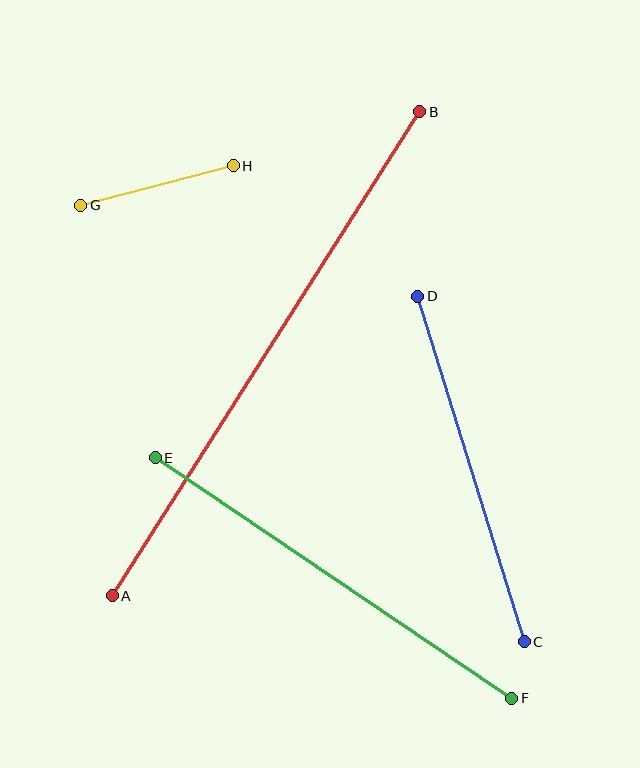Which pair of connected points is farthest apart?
Points A and B are farthest apart.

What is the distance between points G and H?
The distance is approximately 158 pixels.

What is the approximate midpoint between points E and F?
The midpoint is at approximately (334, 578) pixels.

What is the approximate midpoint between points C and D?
The midpoint is at approximately (471, 469) pixels.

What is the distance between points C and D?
The distance is approximately 361 pixels.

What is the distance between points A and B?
The distance is approximately 573 pixels.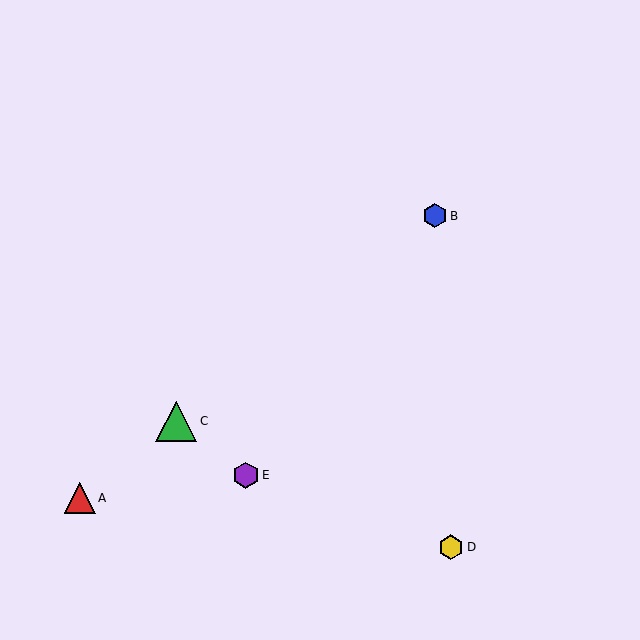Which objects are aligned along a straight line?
Objects A, B, C are aligned along a straight line.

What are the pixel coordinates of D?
Object D is at (451, 547).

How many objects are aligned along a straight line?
3 objects (A, B, C) are aligned along a straight line.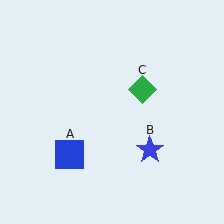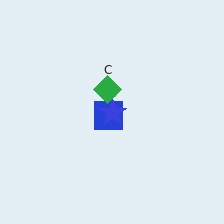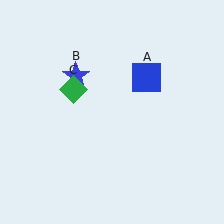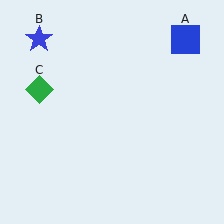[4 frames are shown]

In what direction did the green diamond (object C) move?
The green diamond (object C) moved left.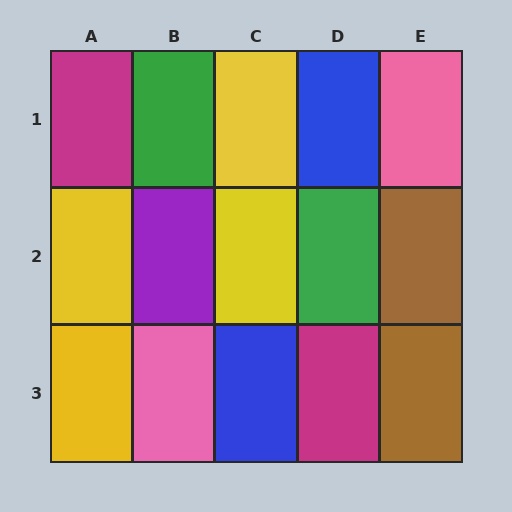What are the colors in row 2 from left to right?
Yellow, purple, yellow, green, brown.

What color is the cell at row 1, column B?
Green.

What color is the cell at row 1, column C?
Yellow.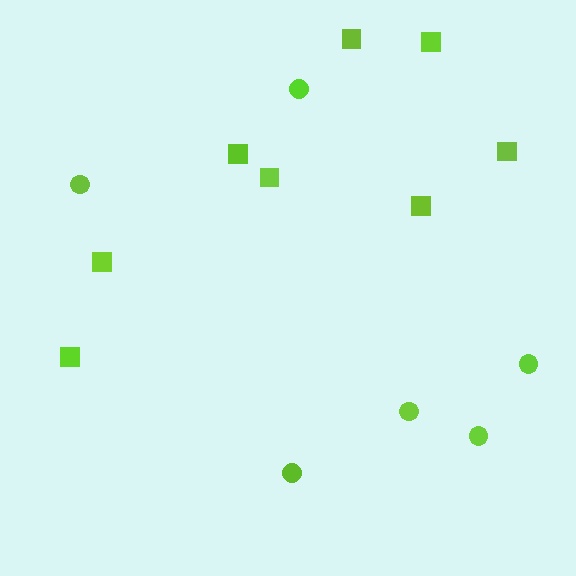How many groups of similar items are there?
There are 2 groups: one group of circles (6) and one group of squares (8).